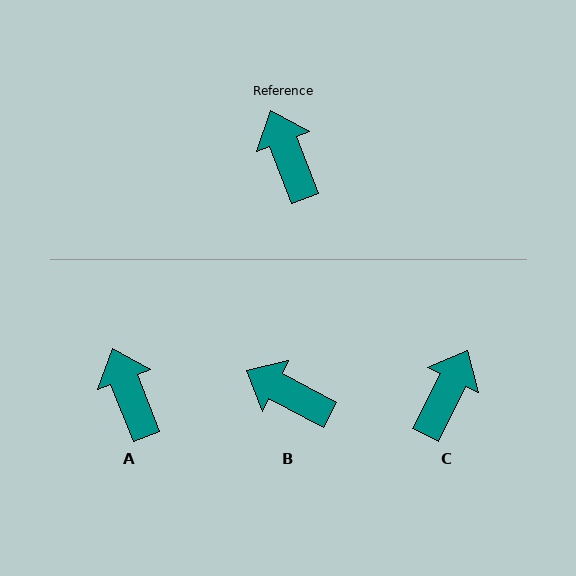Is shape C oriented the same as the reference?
No, it is off by about 48 degrees.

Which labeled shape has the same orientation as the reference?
A.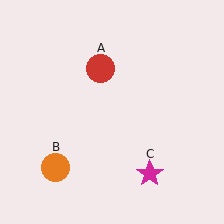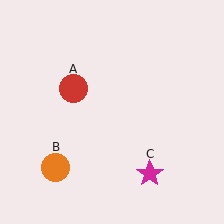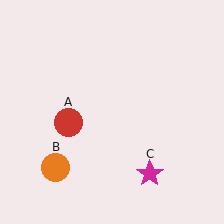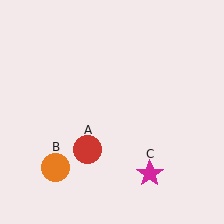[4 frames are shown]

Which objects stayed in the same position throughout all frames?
Orange circle (object B) and magenta star (object C) remained stationary.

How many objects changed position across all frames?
1 object changed position: red circle (object A).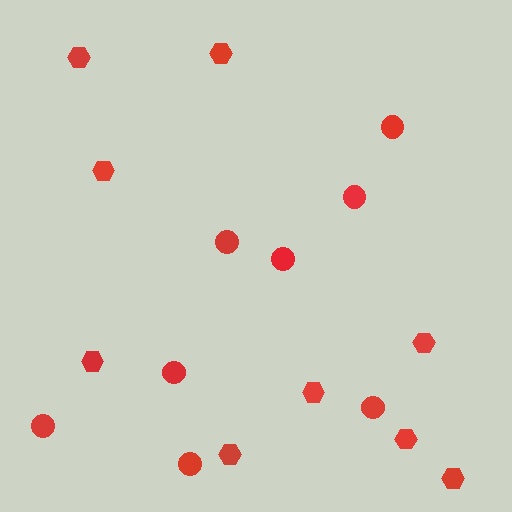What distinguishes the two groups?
There are 2 groups: one group of hexagons (9) and one group of circles (8).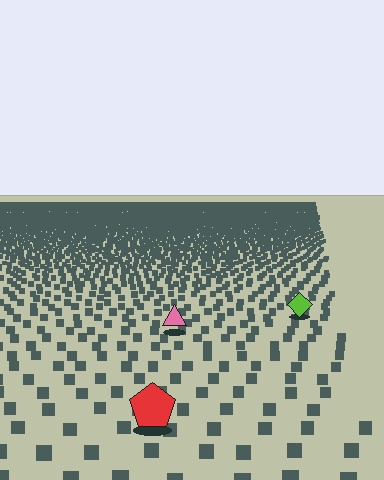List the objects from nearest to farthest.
From nearest to farthest: the red pentagon, the pink triangle, the lime diamond.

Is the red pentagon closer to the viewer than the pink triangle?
Yes. The red pentagon is closer — you can tell from the texture gradient: the ground texture is coarser near it.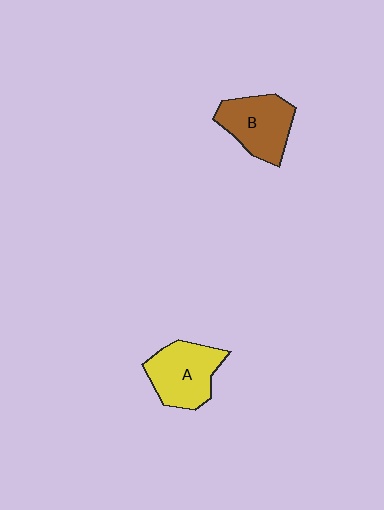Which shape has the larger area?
Shape A (yellow).